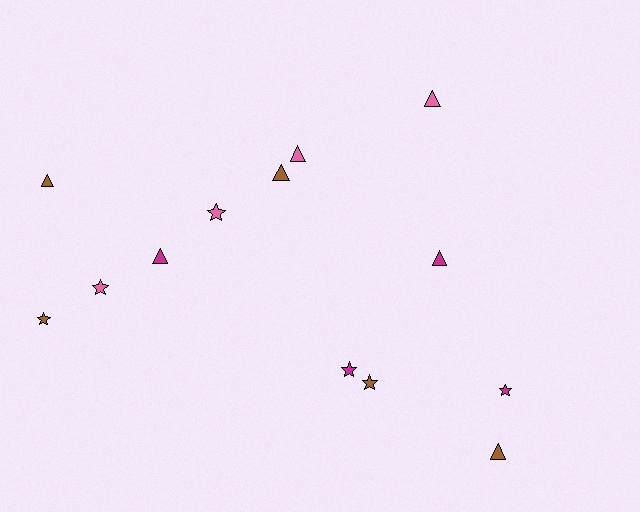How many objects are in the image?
There are 13 objects.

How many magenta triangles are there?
There are 2 magenta triangles.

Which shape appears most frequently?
Triangle, with 7 objects.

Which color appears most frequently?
Brown, with 5 objects.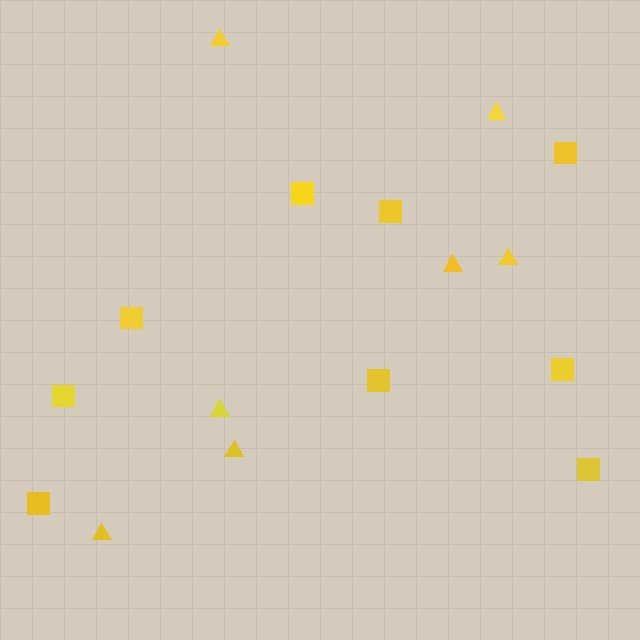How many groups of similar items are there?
There are 2 groups: one group of triangles (7) and one group of squares (9).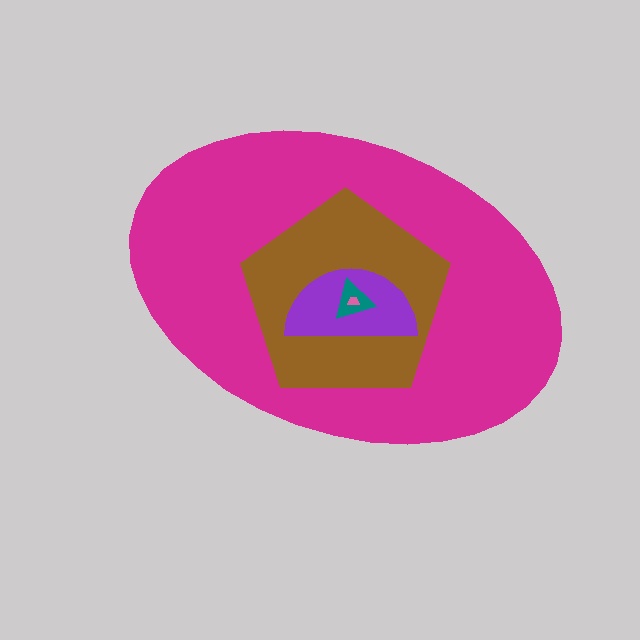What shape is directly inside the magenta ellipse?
The brown pentagon.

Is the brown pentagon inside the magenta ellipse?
Yes.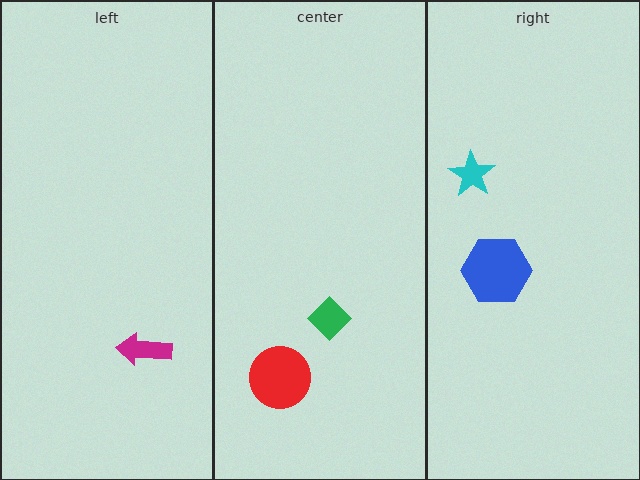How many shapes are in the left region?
1.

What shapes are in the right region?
The blue hexagon, the cyan star.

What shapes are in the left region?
The magenta arrow.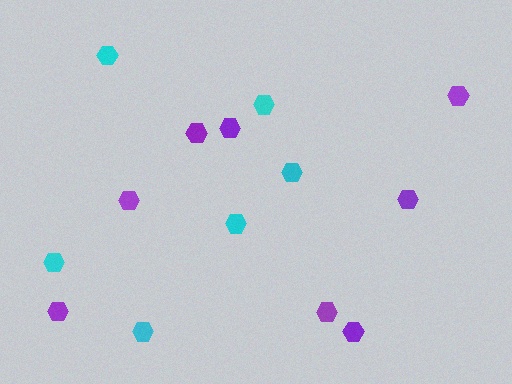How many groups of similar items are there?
There are 2 groups: one group of purple hexagons (8) and one group of cyan hexagons (6).